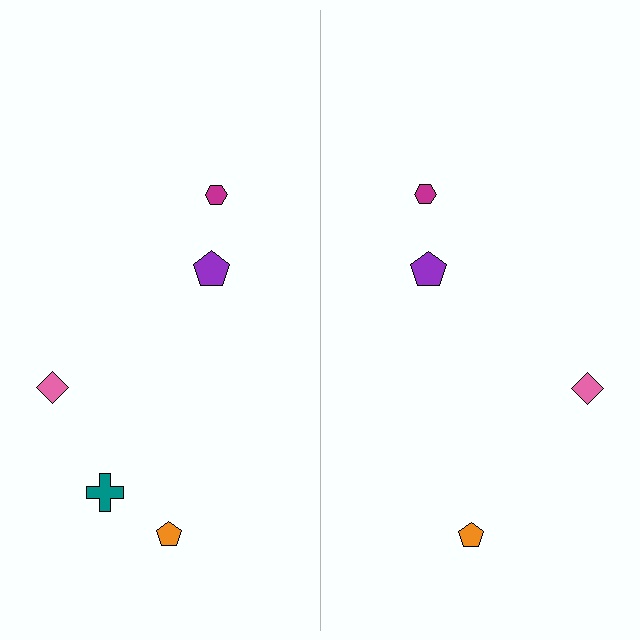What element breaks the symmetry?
A teal cross is missing from the right side.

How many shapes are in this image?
There are 9 shapes in this image.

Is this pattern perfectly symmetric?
No, the pattern is not perfectly symmetric. A teal cross is missing from the right side.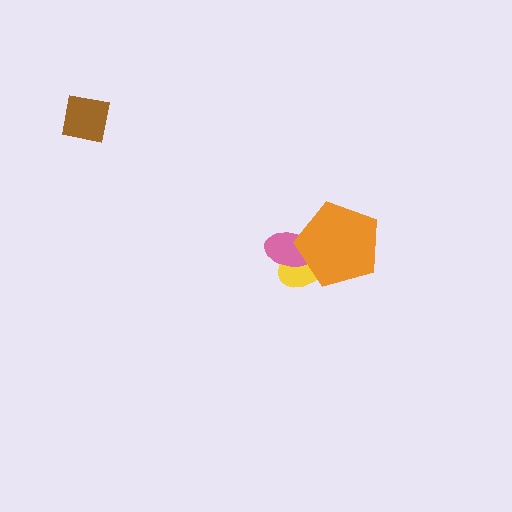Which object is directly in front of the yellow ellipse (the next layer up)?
The pink ellipse is directly in front of the yellow ellipse.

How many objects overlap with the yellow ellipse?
2 objects overlap with the yellow ellipse.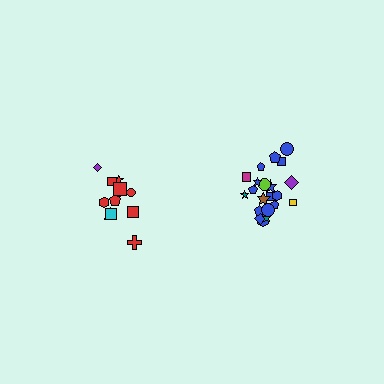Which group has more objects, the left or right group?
The right group.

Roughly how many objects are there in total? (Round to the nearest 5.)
Roughly 35 objects in total.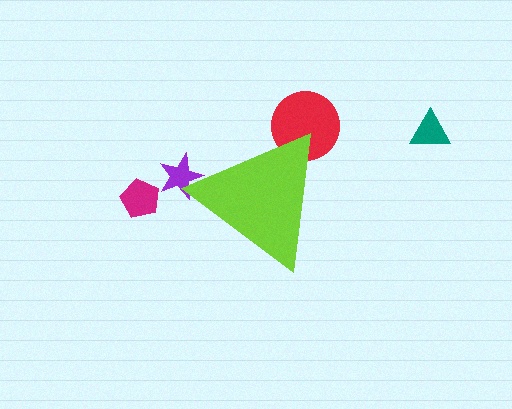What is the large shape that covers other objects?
A lime triangle.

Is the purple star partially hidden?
Yes, the purple star is partially hidden behind the lime triangle.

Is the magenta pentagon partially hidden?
No, the magenta pentagon is fully visible.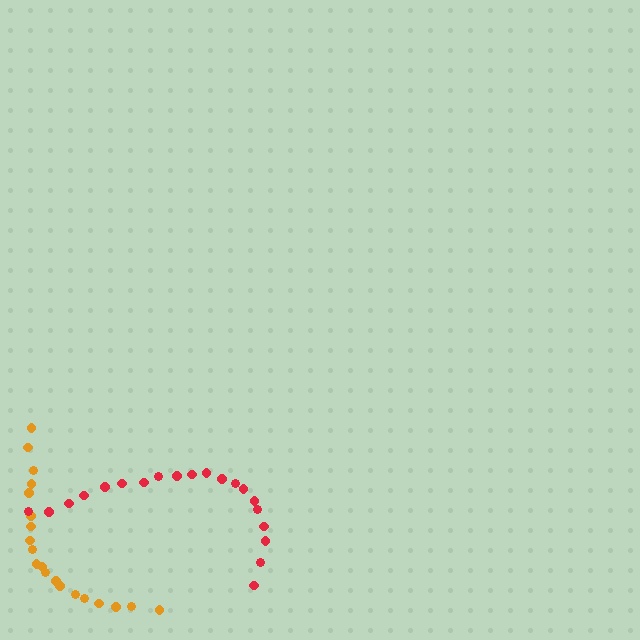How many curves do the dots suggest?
There are 2 distinct paths.